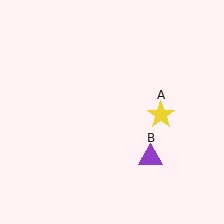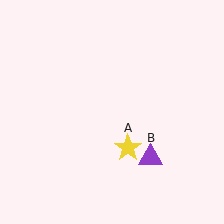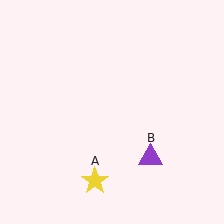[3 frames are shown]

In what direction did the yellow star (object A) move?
The yellow star (object A) moved down and to the left.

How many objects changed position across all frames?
1 object changed position: yellow star (object A).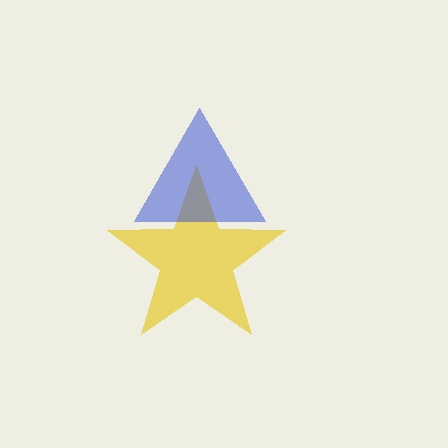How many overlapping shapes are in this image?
There are 2 overlapping shapes in the image.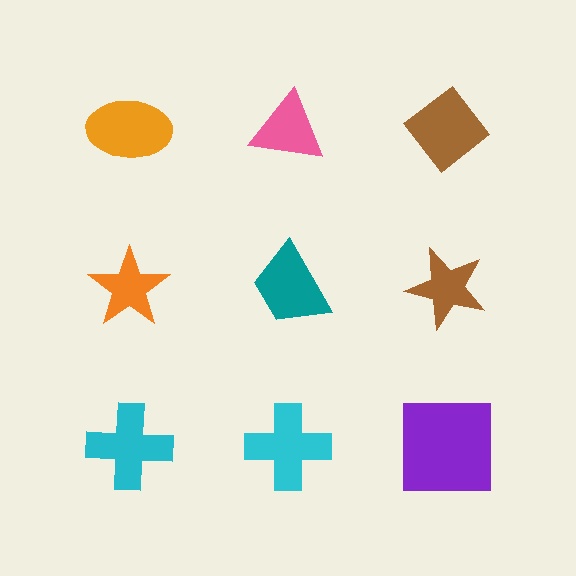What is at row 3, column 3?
A purple square.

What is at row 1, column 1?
An orange ellipse.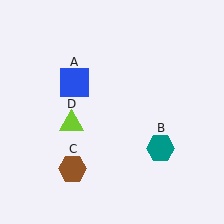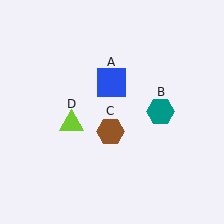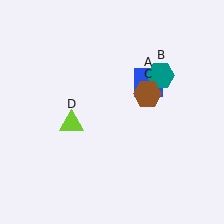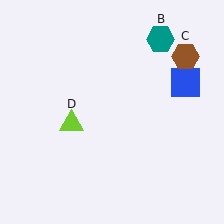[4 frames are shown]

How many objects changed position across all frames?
3 objects changed position: blue square (object A), teal hexagon (object B), brown hexagon (object C).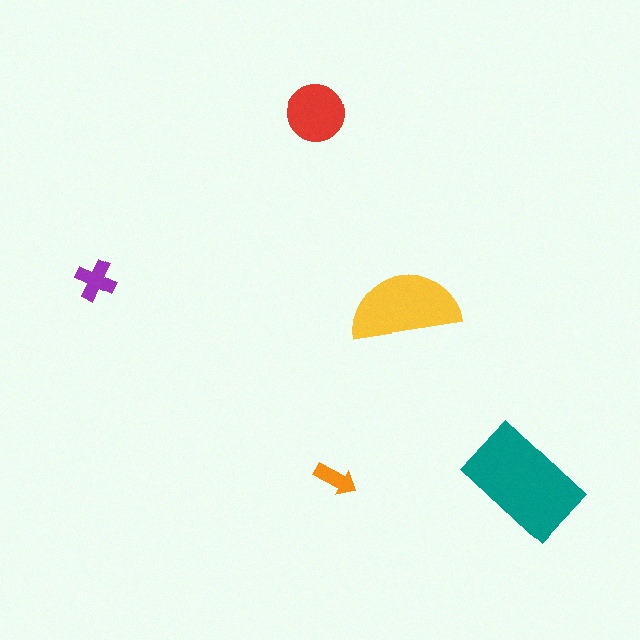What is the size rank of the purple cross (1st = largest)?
4th.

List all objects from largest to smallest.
The teal rectangle, the yellow semicircle, the red circle, the purple cross, the orange arrow.